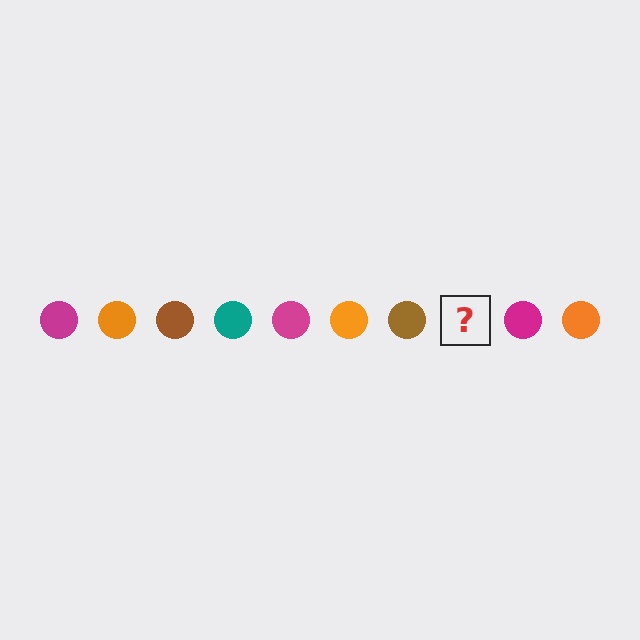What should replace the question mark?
The question mark should be replaced with a teal circle.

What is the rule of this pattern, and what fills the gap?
The rule is that the pattern cycles through magenta, orange, brown, teal circles. The gap should be filled with a teal circle.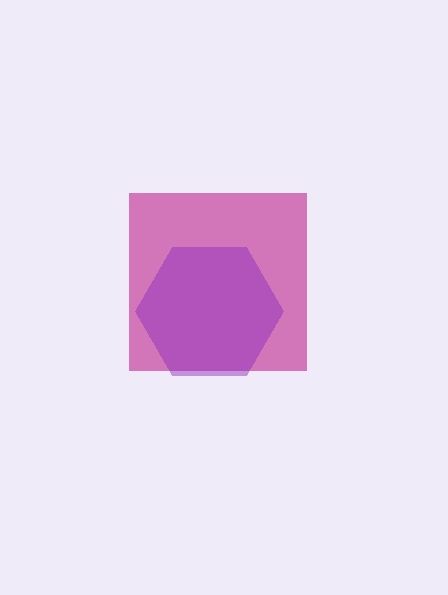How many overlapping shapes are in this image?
There are 2 overlapping shapes in the image.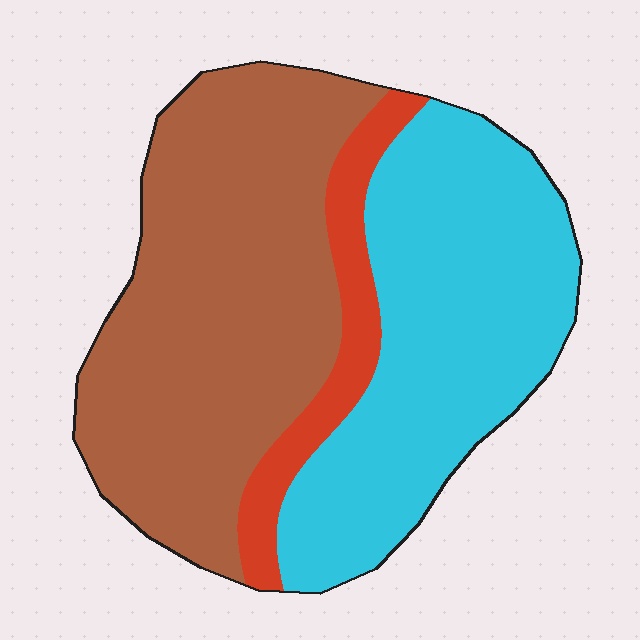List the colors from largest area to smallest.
From largest to smallest: brown, cyan, red.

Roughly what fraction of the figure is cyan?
Cyan covers about 40% of the figure.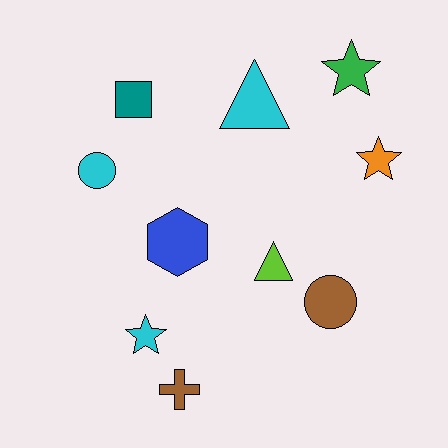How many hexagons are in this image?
There is 1 hexagon.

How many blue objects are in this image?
There is 1 blue object.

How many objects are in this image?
There are 10 objects.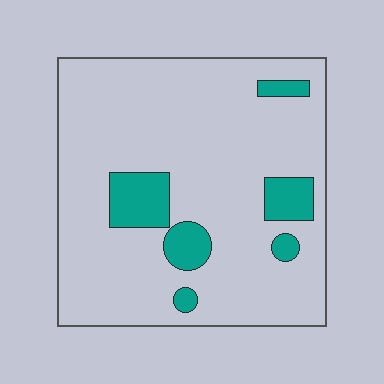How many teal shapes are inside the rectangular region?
6.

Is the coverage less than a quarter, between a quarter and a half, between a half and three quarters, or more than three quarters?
Less than a quarter.